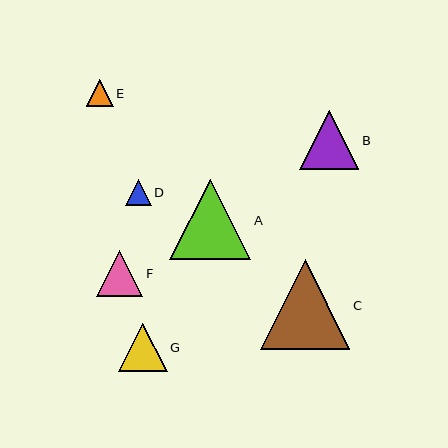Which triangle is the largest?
Triangle C is the largest with a size of approximately 89 pixels.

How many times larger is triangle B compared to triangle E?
Triangle B is approximately 2.2 times the size of triangle E.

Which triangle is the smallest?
Triangle D is the smallest with a size of approximately 26 pixels.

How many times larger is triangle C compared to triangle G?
Triangle C is approximately 1.8 times the size of triangle G.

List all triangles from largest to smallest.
From largest to smallest: C, A, B, G, F, E, D.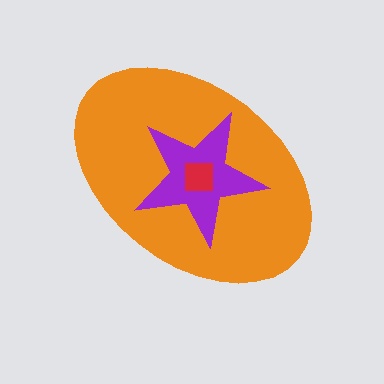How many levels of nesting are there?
3.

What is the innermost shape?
The red square.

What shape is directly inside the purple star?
The red square.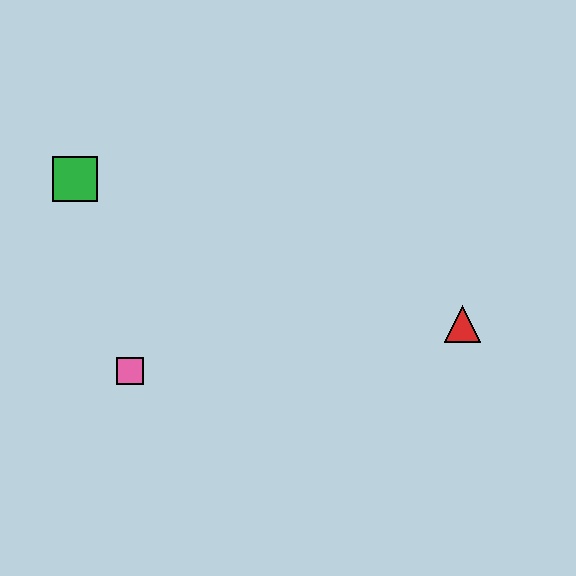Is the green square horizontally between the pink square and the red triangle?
No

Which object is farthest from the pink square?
The red triangle is farthest from the pink square.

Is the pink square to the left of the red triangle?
Yes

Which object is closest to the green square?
The pink square is closest to the green square.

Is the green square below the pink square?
No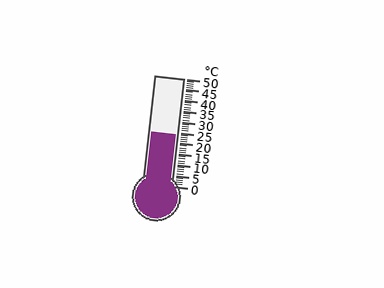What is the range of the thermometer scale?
The thermometer scale ranges from 0°C to 50°C.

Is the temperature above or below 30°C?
The temperature is below 30°C.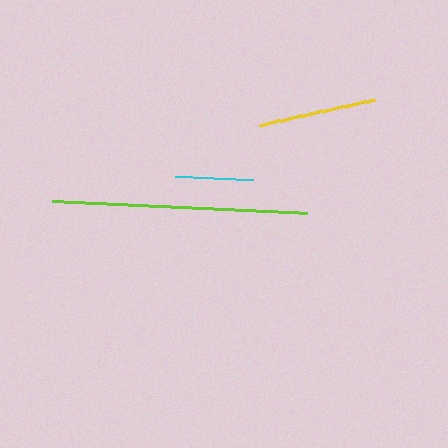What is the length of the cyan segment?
The cyan segment is approximately 78 pixels long.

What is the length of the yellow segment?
The yellow segment is approximately 118 pixels long.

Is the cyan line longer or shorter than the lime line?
The lime line is longer than the cyan line.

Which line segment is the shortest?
The cyan line is the shortest at approximately 78 pixels.